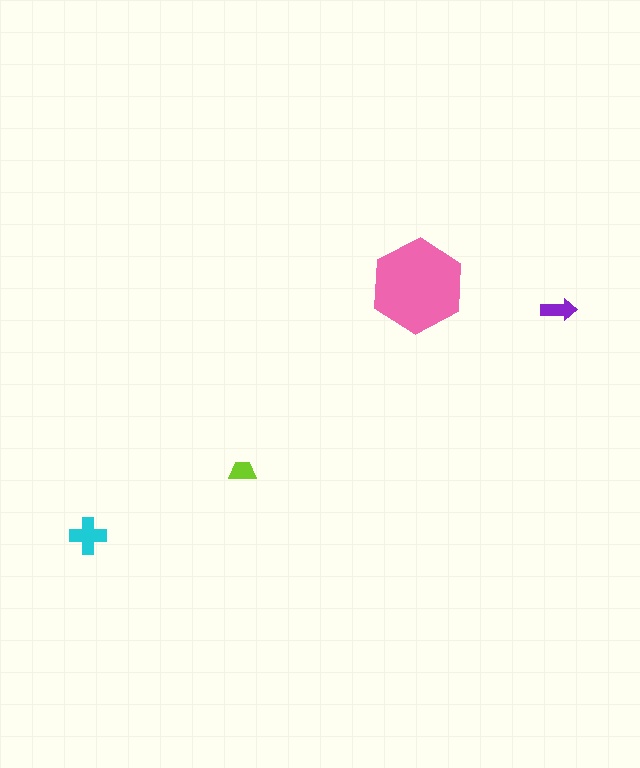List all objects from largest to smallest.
The pink hexagon, the cyan cross, the purple arrow, the lime trapezoid.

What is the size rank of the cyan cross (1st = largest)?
2nd.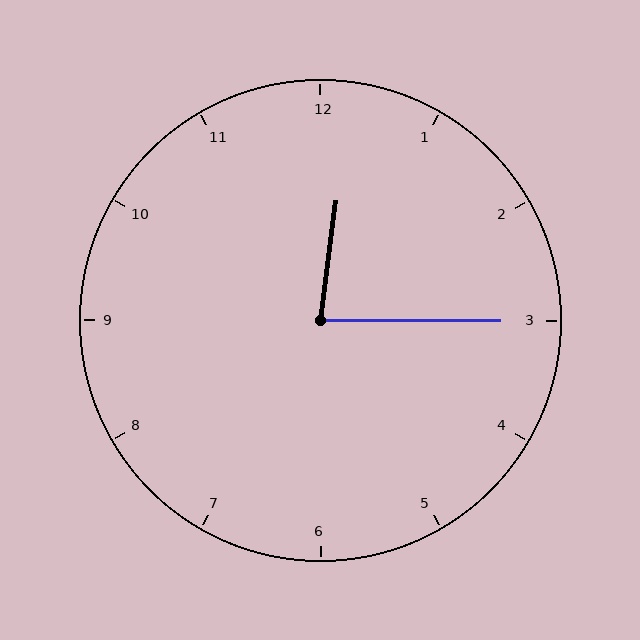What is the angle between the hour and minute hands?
Approximately 82 degrees.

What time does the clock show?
12:15.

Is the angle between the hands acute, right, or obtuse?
It is acute.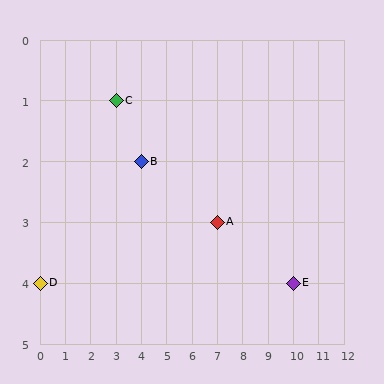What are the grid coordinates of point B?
Point B is at grid coordinates (4, 2).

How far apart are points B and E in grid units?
Points B and E are 6 columns and 2 rows apart (about 6.3 grid units diagonally).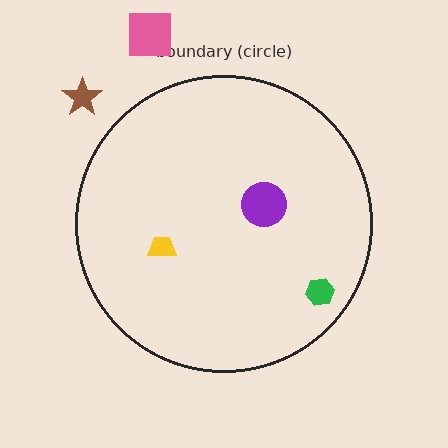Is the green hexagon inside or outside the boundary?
Inside.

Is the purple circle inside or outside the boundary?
Inside.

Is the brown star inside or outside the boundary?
Outside.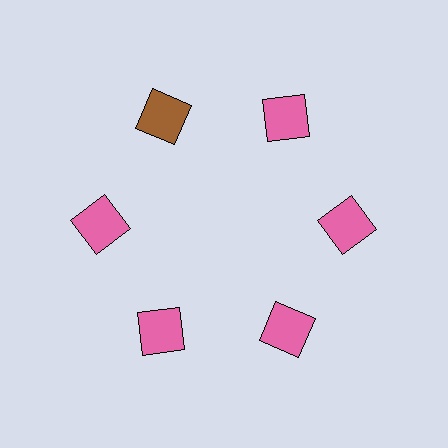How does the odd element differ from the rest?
It has a different color: brown instead of pink.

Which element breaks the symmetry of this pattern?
The brown square at roughly the 11 o'clock position breaks the symmetry. All other shapes are pink squares.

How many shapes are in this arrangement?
There are 6 shapes arranged in a ring pattern.